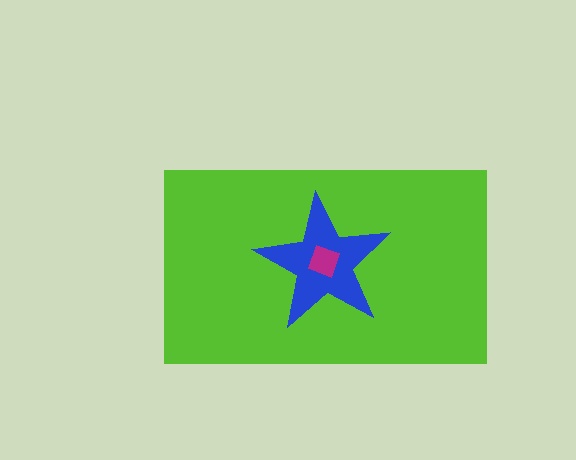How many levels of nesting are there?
3.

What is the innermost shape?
The magenta diamond.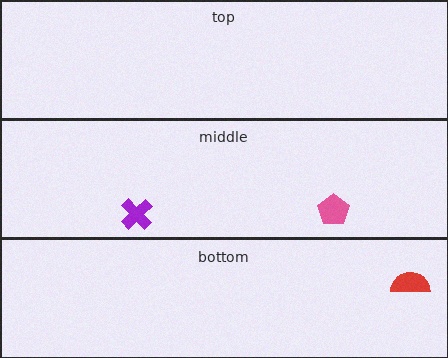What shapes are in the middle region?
The purple cross, the pink pentagon.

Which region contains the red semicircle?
The bottom region.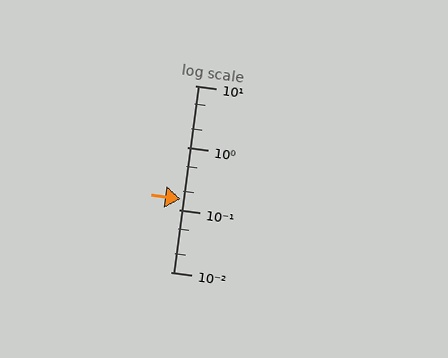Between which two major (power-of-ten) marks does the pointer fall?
The pointer is between 0.1 and 1.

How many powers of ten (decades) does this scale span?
The scale spans 3 decades, from 0.01 to 10.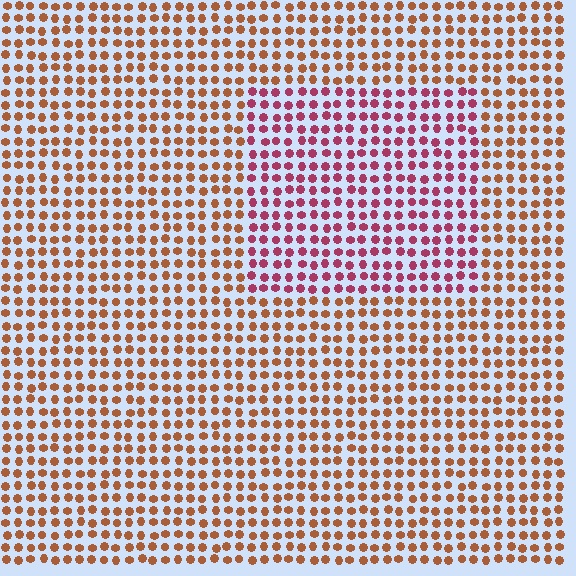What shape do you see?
I see a rectangle.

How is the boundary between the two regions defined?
The boundary is defined purely by a slight shift in hue (about 44 degrees). Spacing, size, and orientation are identical on both sides.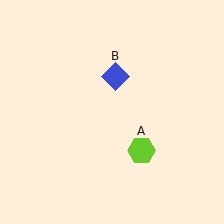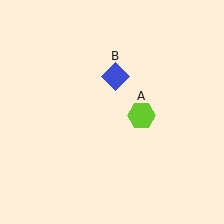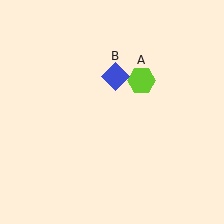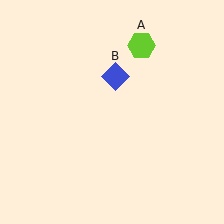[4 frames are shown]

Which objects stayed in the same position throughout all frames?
Blue diamond (object B) remained stationary.